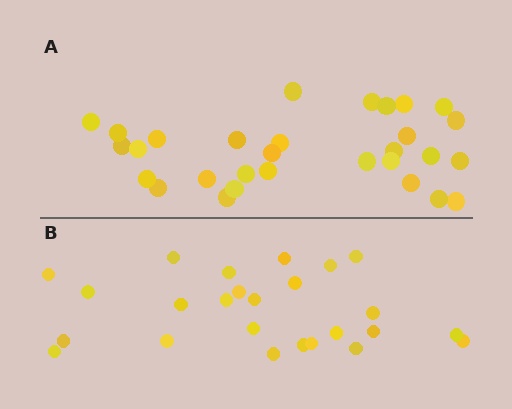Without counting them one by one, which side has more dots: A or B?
Region A (the top region) has more dots.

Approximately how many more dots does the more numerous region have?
Region A has about 5 more dots than region B.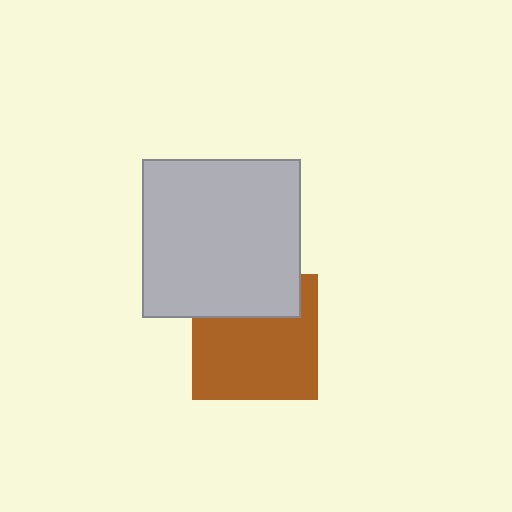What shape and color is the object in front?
The object in front is a light gray square.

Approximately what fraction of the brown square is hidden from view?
Roughly 30% of the brown square is hidden behind the light gray square.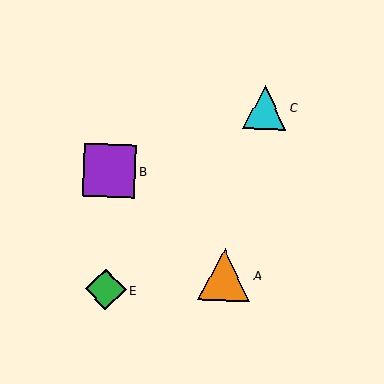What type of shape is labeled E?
Shape E is a green diamond.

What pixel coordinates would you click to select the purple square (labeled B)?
Click at (109, 171) to select the purple square B.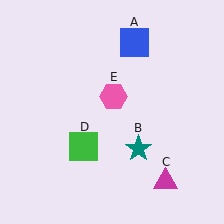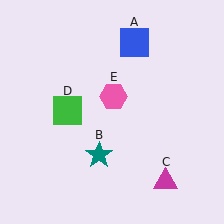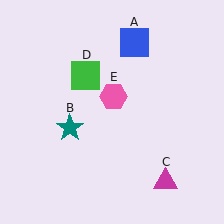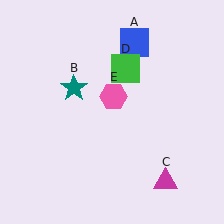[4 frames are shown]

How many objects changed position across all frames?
2 objects changed position: teal star (object B), green square (object D).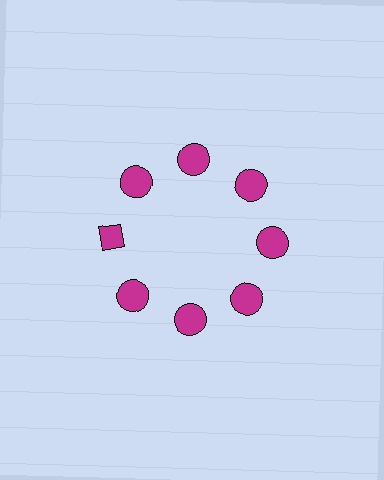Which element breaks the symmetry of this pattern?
The magenta diamond at roughly the 9 o'clock position breaks the symmetry. All other shapes are magenta circles.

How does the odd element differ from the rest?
It has a different shape: diamond instead of circle.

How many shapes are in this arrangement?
There are 8 shapes arranged in a ring pattern.